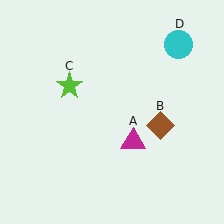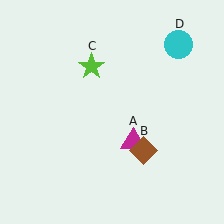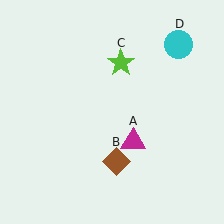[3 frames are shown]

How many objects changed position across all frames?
2 objects changed position: brown diamond (object B), lime star (object C).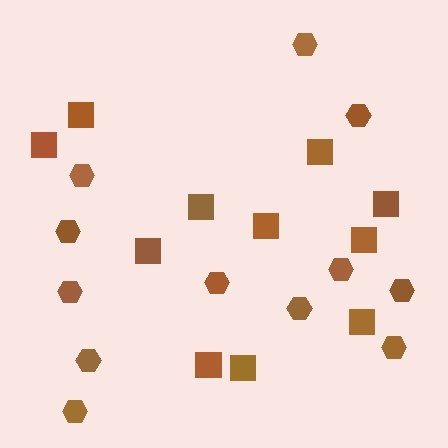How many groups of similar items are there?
There are 2 groups: one group of hexagons (12) and one group of squares (11).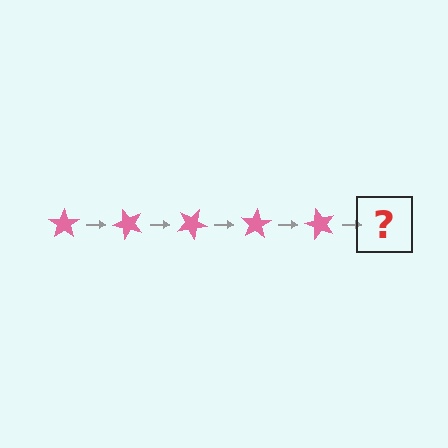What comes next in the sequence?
The next element should be a pink star rotated 250 degrees.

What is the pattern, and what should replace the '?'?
The pattern is that the star rotates 50 degrees each step. The '?' should be a pink star rotated 250 degrees.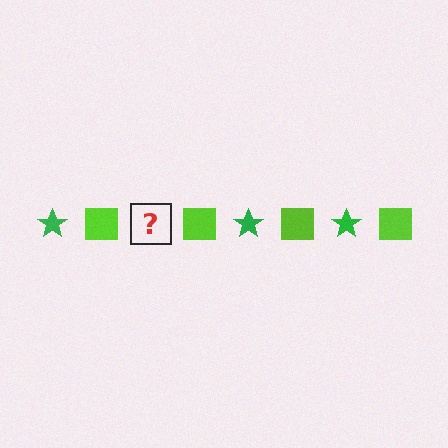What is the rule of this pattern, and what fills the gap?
The rule is that the pattern alternates between green star and lime square. The gap should be filled with a green star.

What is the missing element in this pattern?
The missing element is a green star.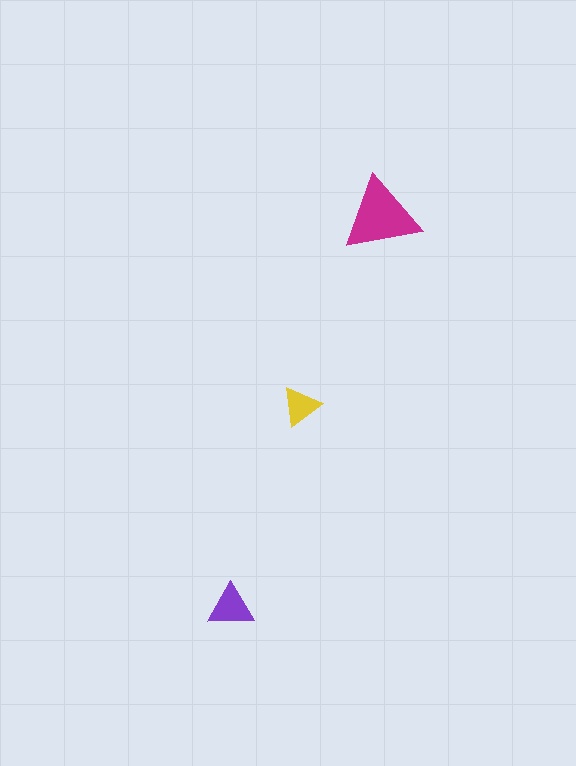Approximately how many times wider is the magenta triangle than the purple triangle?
About 1.5 times wider.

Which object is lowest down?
The purple triangle is bottommost.